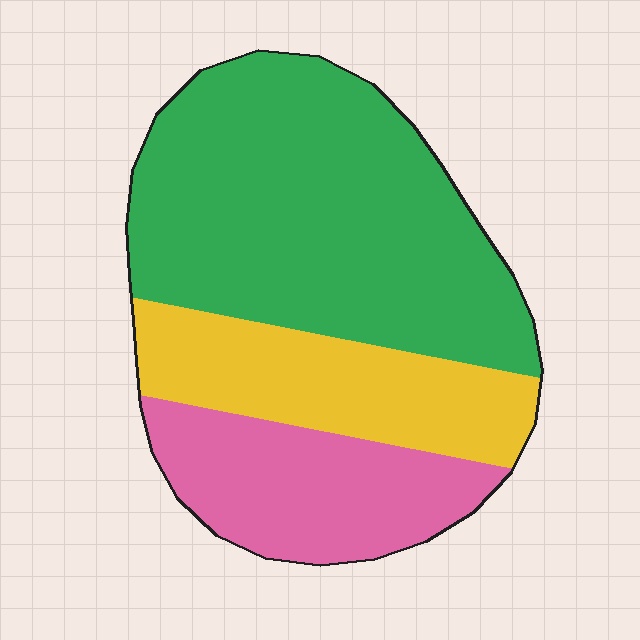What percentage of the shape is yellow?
Yellow takes up about one quarter (1/4) of the shape.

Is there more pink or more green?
Green.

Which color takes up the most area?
Green, at roughly 55%.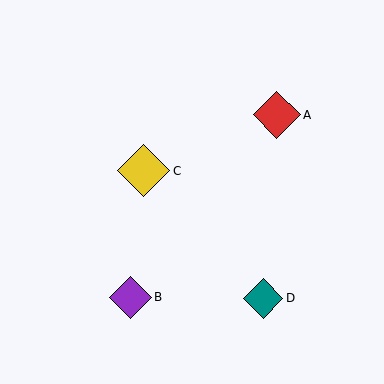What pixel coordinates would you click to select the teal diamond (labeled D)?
Click at (263, 298) to select the teal diamond D.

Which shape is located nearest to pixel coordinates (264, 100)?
The red diamond (labeled A) at (277, 115) is nearest to that location.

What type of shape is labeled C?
Shape C is a yellow diamond.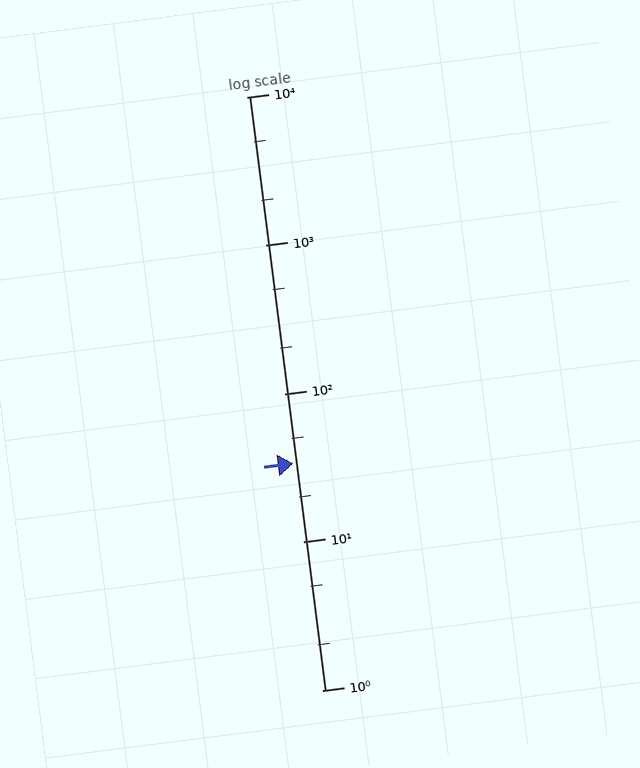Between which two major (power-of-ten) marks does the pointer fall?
The pointer is between 10 and 100.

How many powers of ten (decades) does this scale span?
The scale spans 4 decades, from 1 to 10000.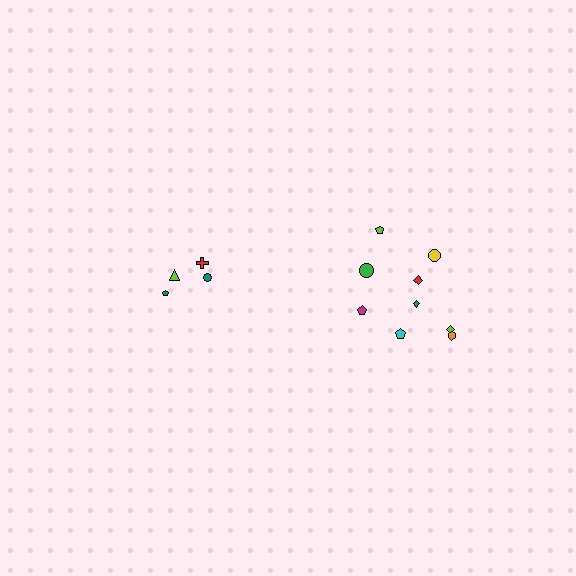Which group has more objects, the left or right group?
The right group.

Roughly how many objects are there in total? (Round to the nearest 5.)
Roughly 15 objects in total.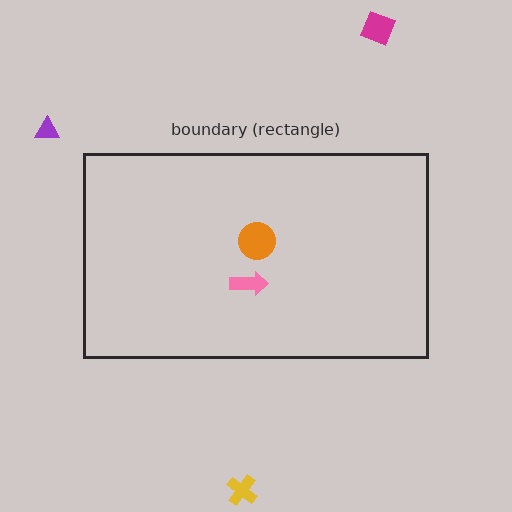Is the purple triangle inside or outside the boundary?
Outside.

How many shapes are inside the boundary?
2 inside, 3 outside.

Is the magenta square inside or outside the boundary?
Outside.